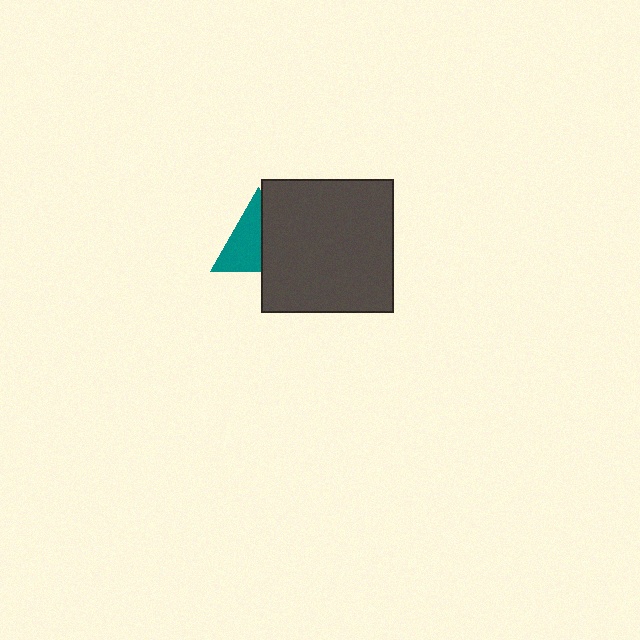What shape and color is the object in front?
The object in front is a dark gray square.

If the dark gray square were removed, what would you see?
You would see the complete teal triangle.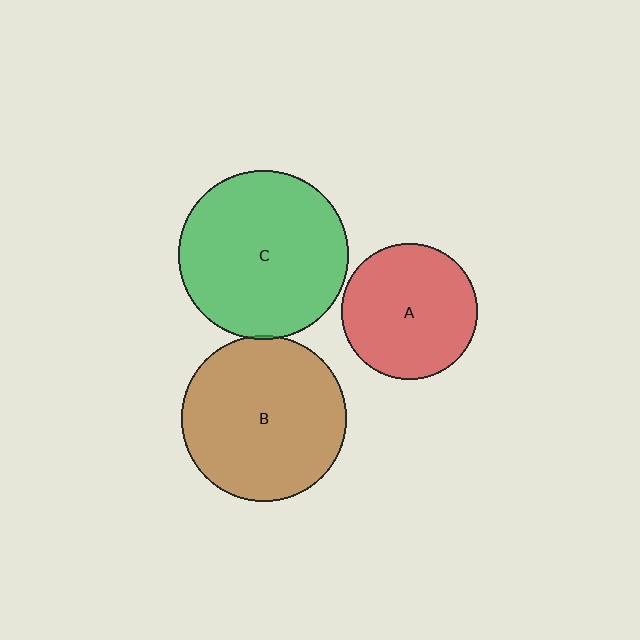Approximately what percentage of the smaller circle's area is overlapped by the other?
Approximately 5%.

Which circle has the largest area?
Circle C (green).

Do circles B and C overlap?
Yes.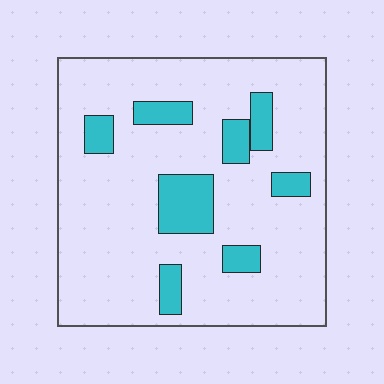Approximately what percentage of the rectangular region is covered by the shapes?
Approximately 15%.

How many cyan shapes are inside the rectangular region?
8.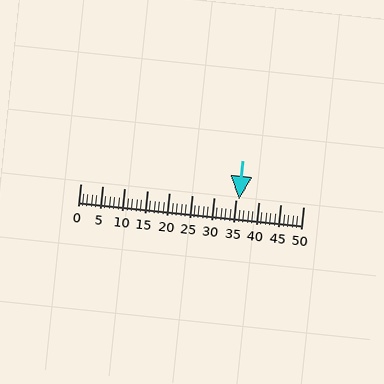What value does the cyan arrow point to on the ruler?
The cyan arrow points to approximately 36.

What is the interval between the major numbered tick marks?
The major tick marks are spaced 5 units apart.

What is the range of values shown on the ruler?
The ruler shows values from 0 to 50.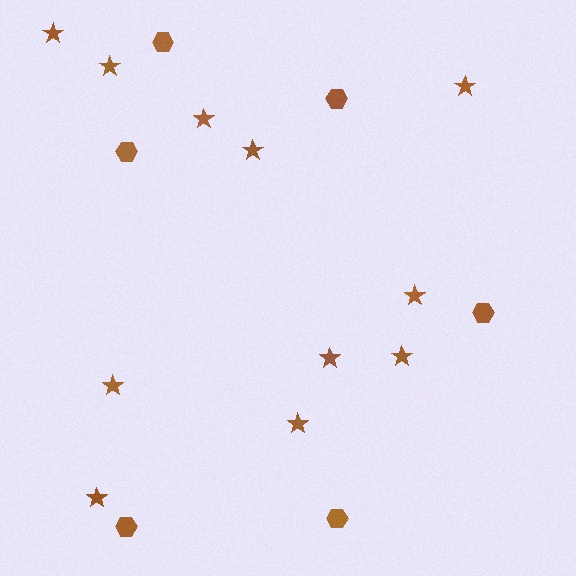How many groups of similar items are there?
There are 2 groups: one group of hexagons (6) and one group of stars (11).